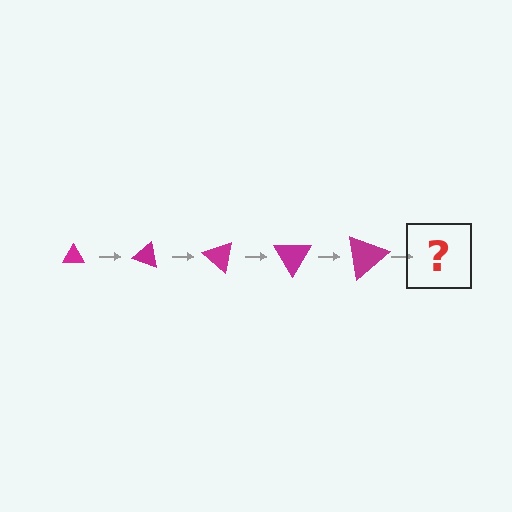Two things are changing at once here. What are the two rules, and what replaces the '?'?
The two rules are that the triangle grows larger each step and it rotates 20 degrees each step. The '?' should be a triangle, larger than the previous one and rotated 100 degrees from the start.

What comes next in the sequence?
The next element should be a triangle, larger than the previous one and rotated 100 degrees from the start.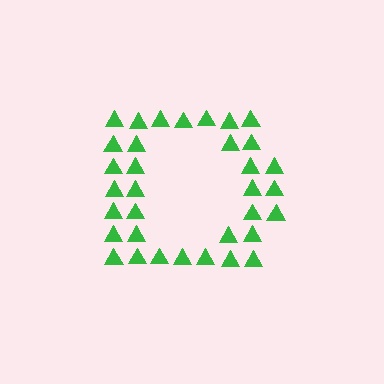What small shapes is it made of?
It is made of small triangles.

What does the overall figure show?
The overall figure shows the letter D.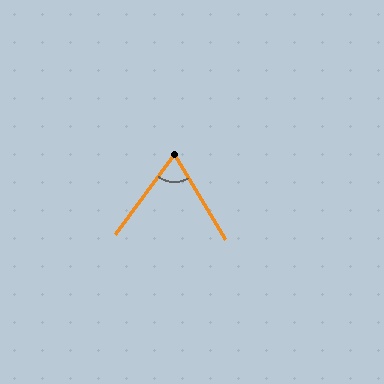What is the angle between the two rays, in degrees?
Approximately 67 degrees.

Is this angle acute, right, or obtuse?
It is acute.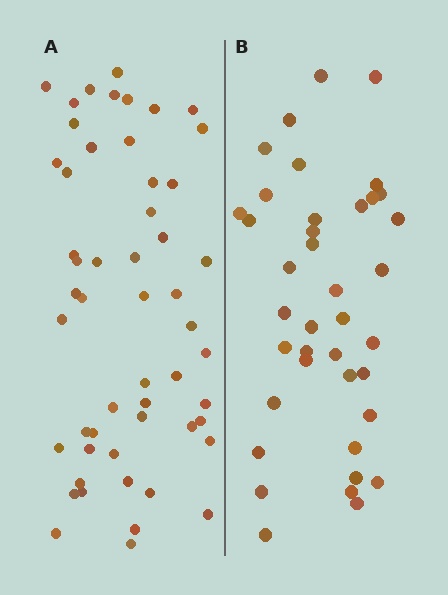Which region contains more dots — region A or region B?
Region A (the left region) has more dots.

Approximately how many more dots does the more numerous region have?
Region A has approximately 15 more dots than region B.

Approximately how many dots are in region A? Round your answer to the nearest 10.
About 50 dots. (The exact count is 53, which rounds to 50.)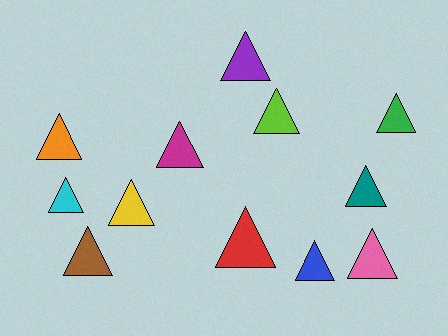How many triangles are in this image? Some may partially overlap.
There are 12 triangles.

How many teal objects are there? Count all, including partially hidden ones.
There is 1 teal object.